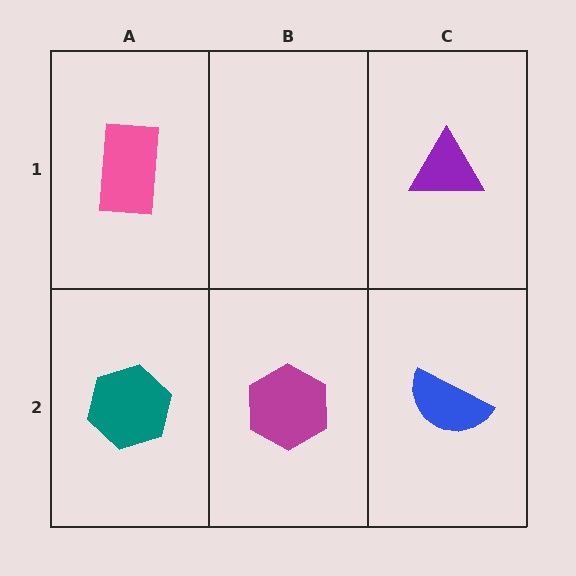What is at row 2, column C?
A blue semicircle.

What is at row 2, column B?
A magenta hexagon.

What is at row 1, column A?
A pink rectangle.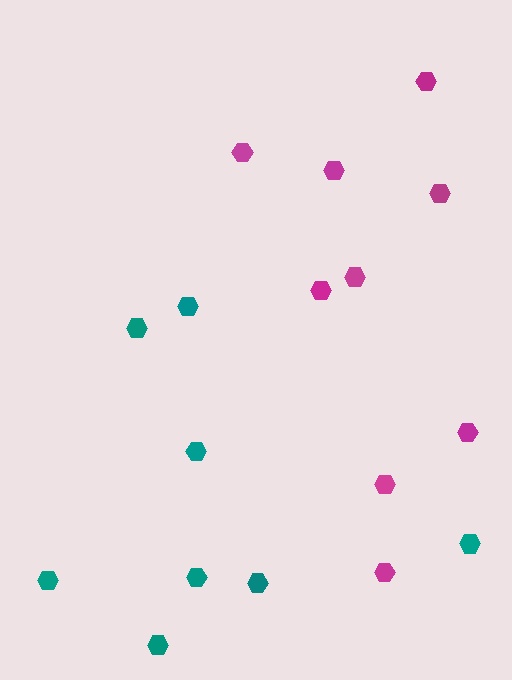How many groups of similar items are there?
There are 2 groups: one group of teal hexagons (8) and one group of magenta hexagons (9).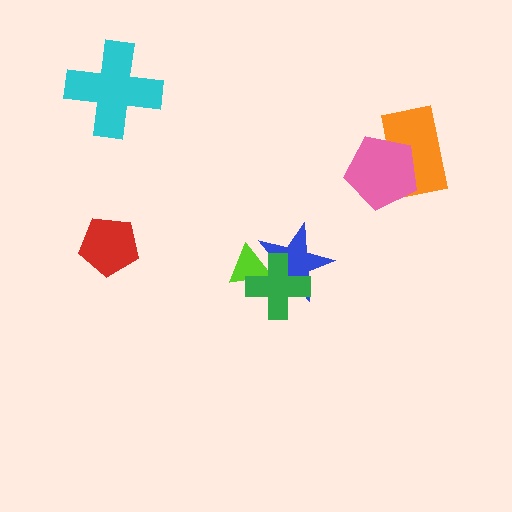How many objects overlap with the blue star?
2 objects overlap with the blue star.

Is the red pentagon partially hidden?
No, no other shape covers it.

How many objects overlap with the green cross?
2 objects overlap with the green cross.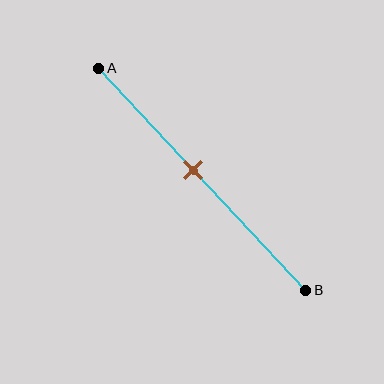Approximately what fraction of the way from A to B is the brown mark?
The brown mark is approximately 45% of the way from A to B.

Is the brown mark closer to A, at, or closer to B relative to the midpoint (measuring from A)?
The brown mark is closer to point A than the midpoint of segment AB.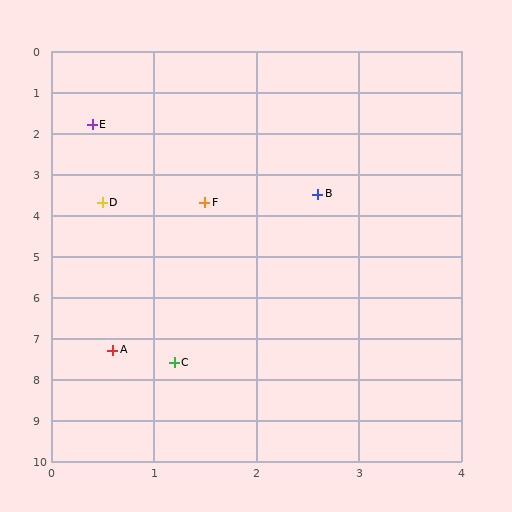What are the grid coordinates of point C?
Point C is at approximately (1.2, 7.6).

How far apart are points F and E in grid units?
Points F and E are about 2.2 grid units apart.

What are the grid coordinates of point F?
Point F is at approximately (1.5, 3.7).